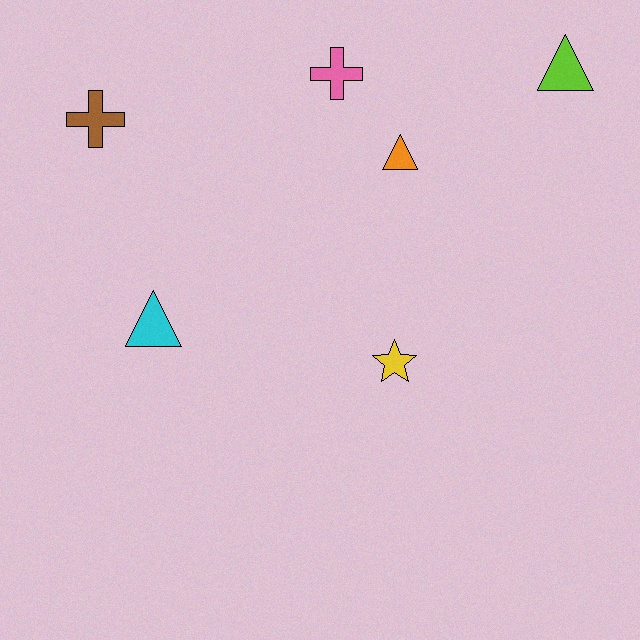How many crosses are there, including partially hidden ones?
There are 2 crosses.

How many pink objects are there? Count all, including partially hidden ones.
There is 1 pink object.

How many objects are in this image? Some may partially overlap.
There are 6 objects.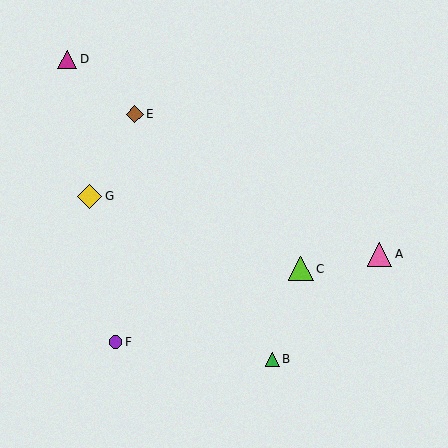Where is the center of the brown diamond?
The center of the brown diamond is at (135, 114).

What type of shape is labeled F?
Shape F is a purple circle.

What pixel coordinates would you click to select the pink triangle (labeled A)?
Click at (379, 255) to select the pink triangle A.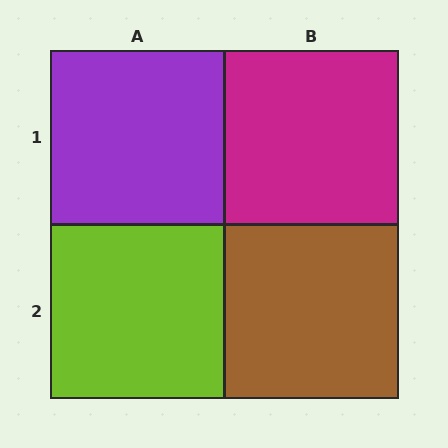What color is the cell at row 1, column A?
Purple.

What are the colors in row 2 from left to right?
Lime, brown.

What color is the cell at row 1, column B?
Magenta.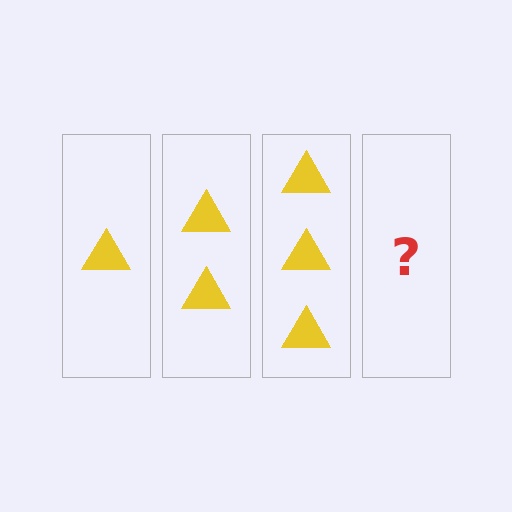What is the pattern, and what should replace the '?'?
The pattern is that each step adds one more triangle. The '?' should be 4 triangles.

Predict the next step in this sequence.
The next step is 4 triangles.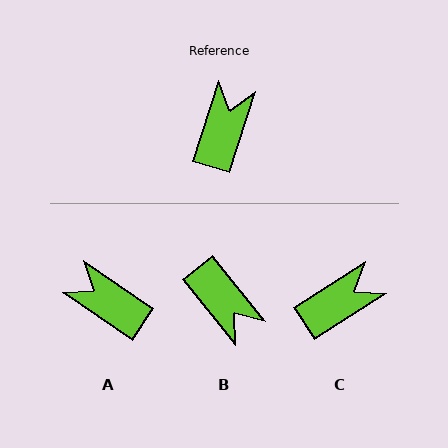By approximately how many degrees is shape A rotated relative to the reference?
Approximately 73 degrees counter-clockwise.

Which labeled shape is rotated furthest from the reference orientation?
B, about 123 degrees away.